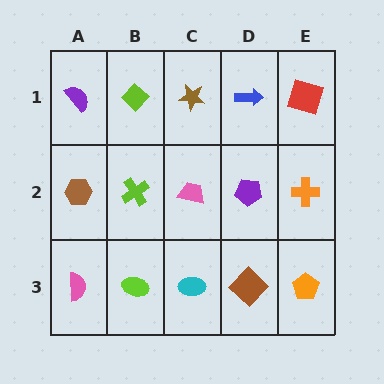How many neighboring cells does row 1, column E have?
2.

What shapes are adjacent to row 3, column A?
A brown hexagon (row 2, column A), a lime ellipse (row 3, column B).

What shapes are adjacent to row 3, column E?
An orange cross (row 2, column E), a brown diamond (row 3, column D).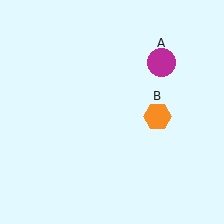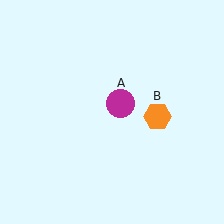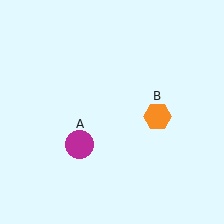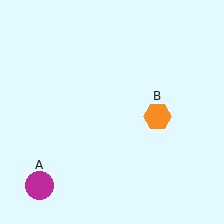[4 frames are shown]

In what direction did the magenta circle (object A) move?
The magenta circle (object A) moved down and to the left.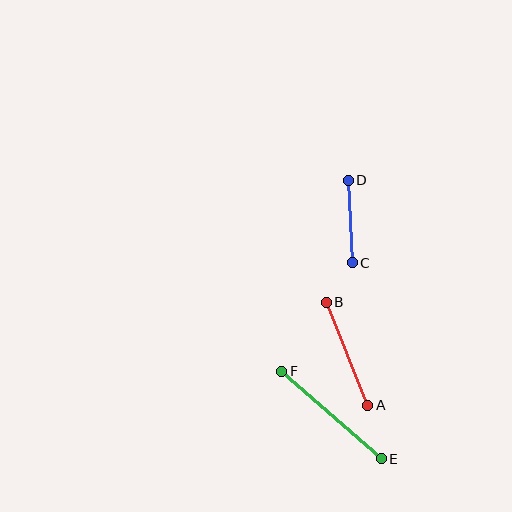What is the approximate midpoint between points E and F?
The midpoint is at approximately (331, 415) pixels.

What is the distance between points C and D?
The distance is approximately 83 pixels.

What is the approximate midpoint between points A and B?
The midpoint is at approximately (347, 354) pixels.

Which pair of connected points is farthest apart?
Points E and F are farthest apart.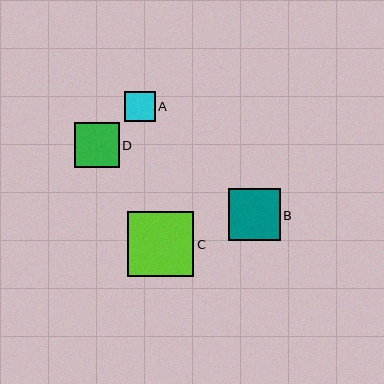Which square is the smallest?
Square A is the smallest with a size of approximately 31 pixels.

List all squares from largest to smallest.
From largest to smallest: C, B, D, A.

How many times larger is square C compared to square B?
Square C is approximately 1.3 times the size of square B.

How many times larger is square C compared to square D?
Square C is approximately 1.5 times the size of square D.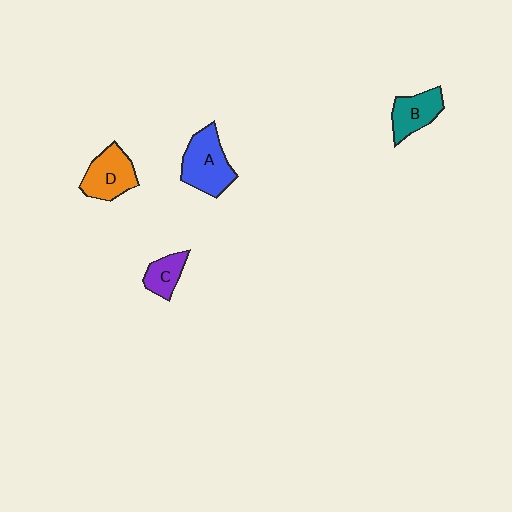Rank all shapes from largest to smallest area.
From largest to smallest: A (blue), D (orange), B (teal), C (purple).